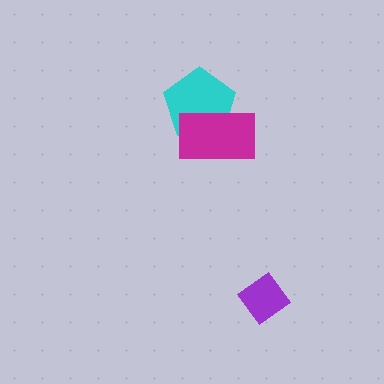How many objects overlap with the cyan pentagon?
1 object overlaps with the cyan pentagon.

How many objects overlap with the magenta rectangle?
1 object overlaps with the magenta rectangle.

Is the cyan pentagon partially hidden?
Yes, it is partially covered by another shape.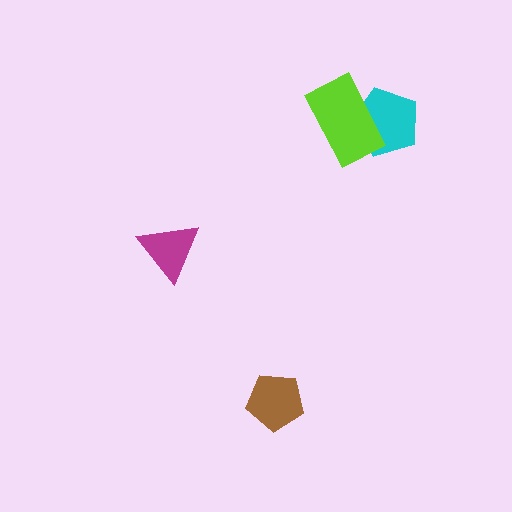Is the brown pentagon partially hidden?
No, no other shape covers it.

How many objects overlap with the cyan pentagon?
1 object overlaps with the cyan pentagon.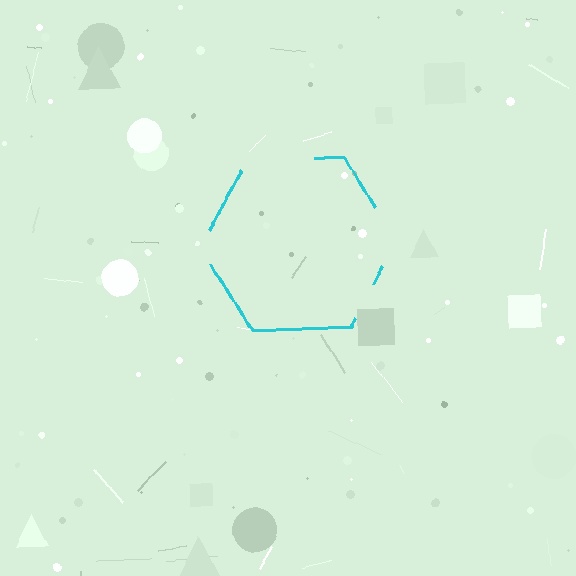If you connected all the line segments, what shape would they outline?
They would outline a hexagon.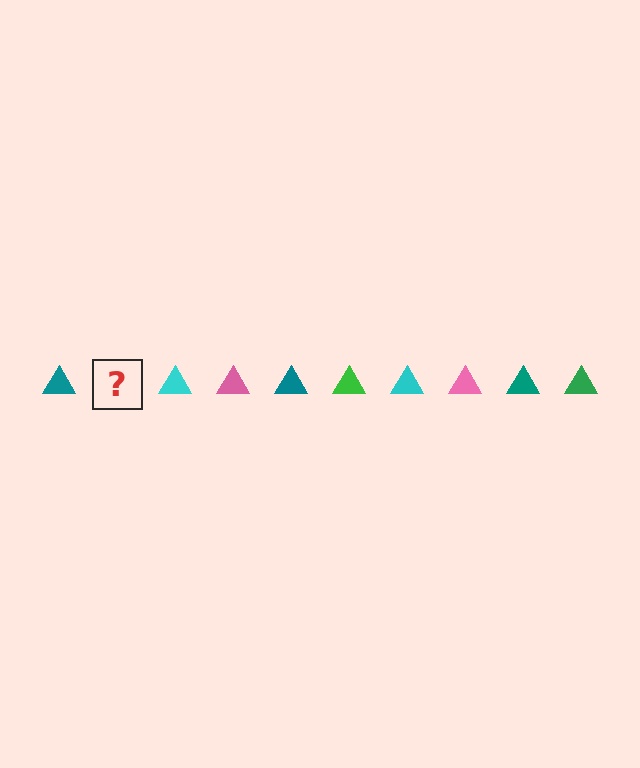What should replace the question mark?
The question mark should be replaced with a green triangle.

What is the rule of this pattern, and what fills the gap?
The rule is that the pattern cycles through teal, green, cyan, pink triangles. The gap should be filled with a green triangle.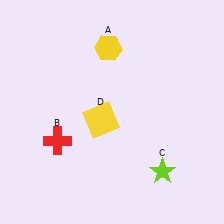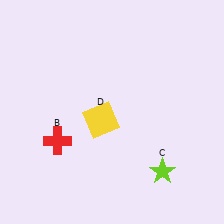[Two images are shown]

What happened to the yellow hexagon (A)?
The yellow hexagon (A) was removed in Image 2. It was in the top-left area of Image 1.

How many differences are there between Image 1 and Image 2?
There is 1 difference between the two images.